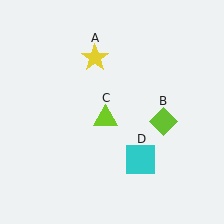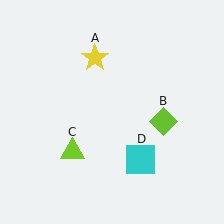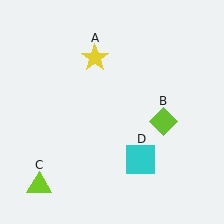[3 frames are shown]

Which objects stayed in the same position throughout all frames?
Yellow star (object A) and lime diamond (object B) and cyan square (object D) remained stationary.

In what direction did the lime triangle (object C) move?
The lime triangle (object C) moved down and to the left.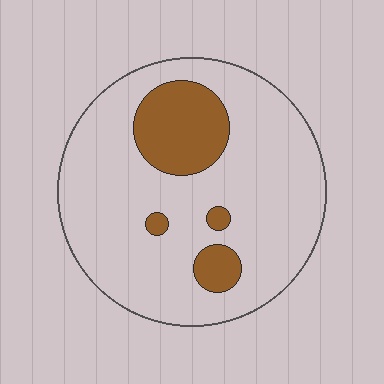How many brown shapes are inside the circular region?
4.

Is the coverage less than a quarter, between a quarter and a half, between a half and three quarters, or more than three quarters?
Less than a quarter.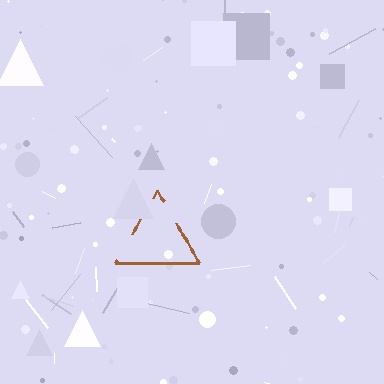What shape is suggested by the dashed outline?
The dashed outline suggests a triangle.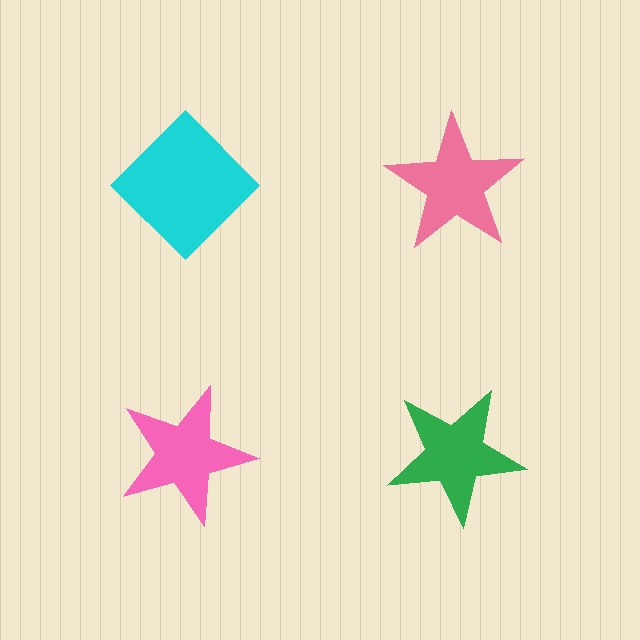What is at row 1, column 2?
A pink star.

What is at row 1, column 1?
A cyan diamond.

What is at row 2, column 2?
A green star.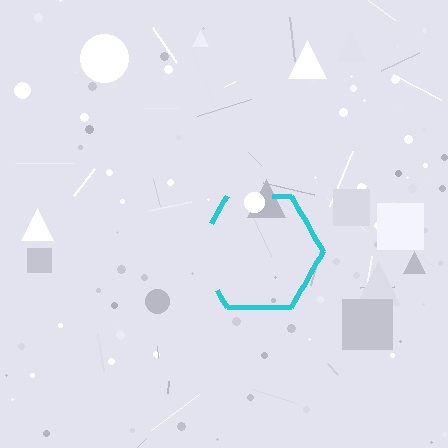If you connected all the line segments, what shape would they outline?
They would outline a hexagon.